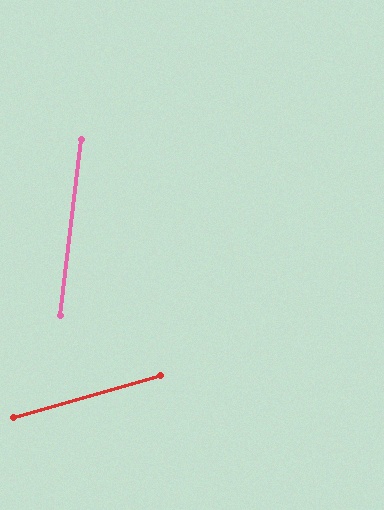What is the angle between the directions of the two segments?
Approximately 67 degrees.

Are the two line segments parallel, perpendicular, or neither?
Neither parallel nor perpendicular — they differ by about 67°.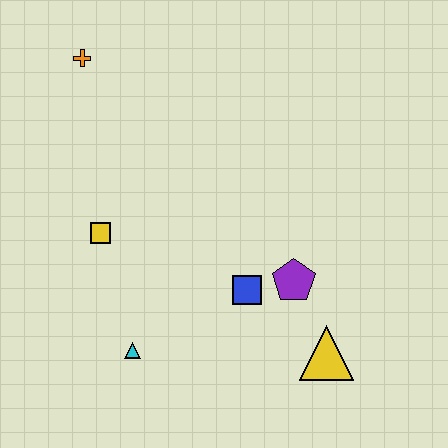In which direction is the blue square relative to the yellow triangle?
The blue square is to the left of the yellow triangle.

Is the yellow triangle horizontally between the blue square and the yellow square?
No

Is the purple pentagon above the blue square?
Yes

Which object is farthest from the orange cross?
The yellow triangle is farthest from the orange cross.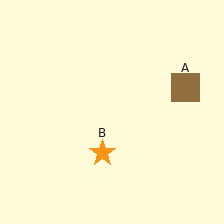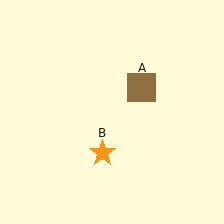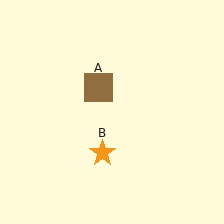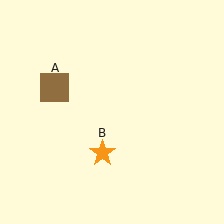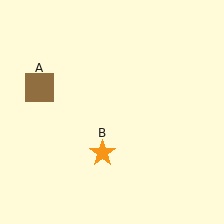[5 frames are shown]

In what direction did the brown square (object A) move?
The brown square (object A) moved left.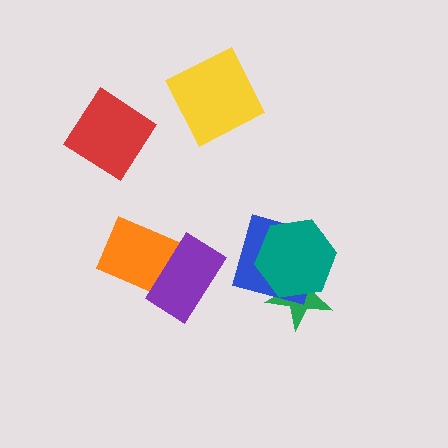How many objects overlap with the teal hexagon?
2 objects overlap with the teal hexagon.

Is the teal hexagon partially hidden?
No, no other shape covers it.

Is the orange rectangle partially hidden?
Yes, it is partially covered by another shape.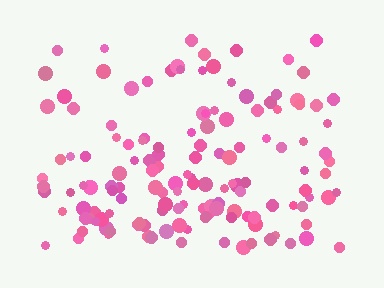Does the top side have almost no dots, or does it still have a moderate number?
Still a moderate number, just noticeably fewer than the bottom.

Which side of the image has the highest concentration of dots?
The bottom.